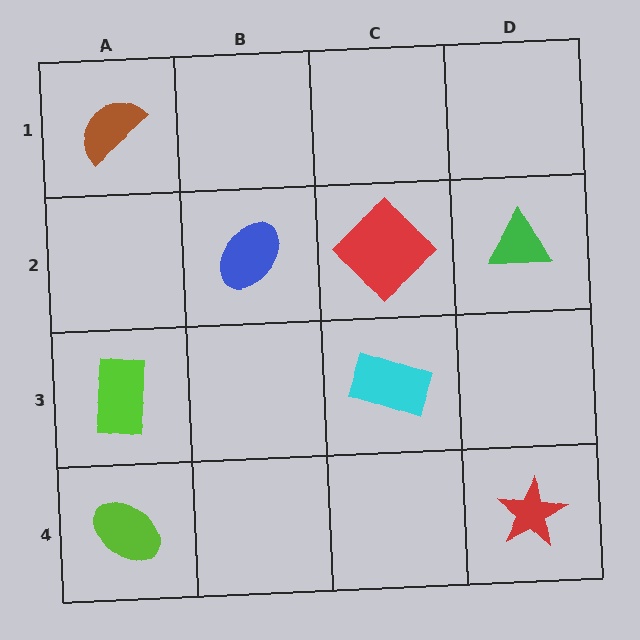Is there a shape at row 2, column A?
No, that cell is empty.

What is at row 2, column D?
A green triangle.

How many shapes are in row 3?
2 shapes.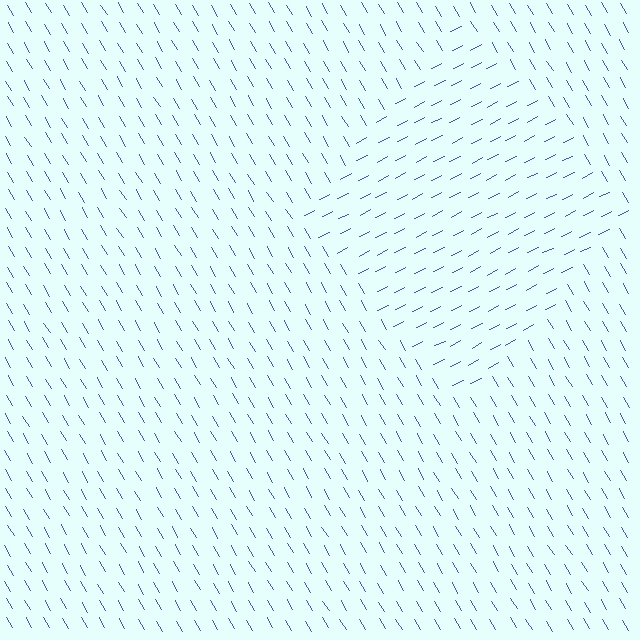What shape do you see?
I see a diamond.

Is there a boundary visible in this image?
Yes, there is a texture boundary formed by a change in line orientation.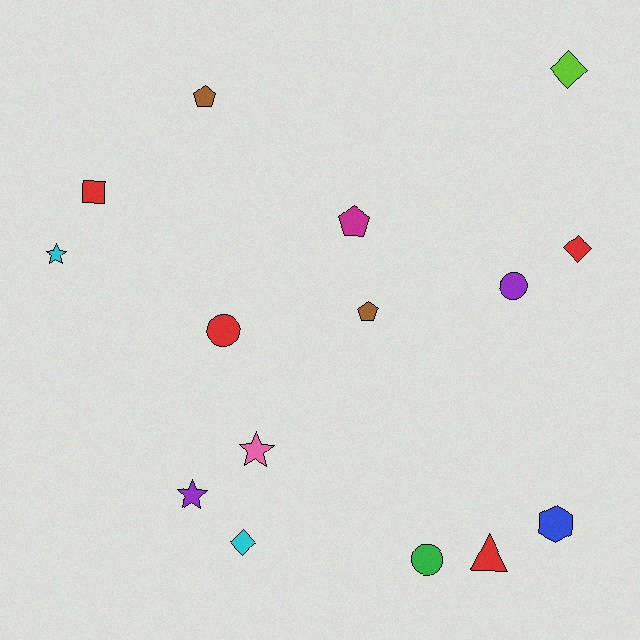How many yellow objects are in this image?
There are no yellow objects.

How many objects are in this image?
There are 15 objects.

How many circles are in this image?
There are 3 circles.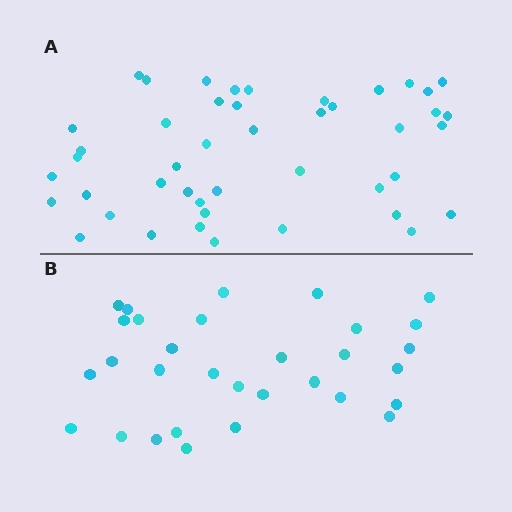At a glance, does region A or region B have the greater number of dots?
Region A (the top region) has more dots.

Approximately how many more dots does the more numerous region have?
Region A has approximately 15 more dots than region B.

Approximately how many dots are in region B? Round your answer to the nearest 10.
About 30 dots. (The exact count is 31, which rounds to 30.)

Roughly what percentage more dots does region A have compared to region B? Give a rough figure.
About 45% more.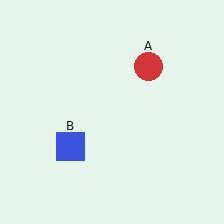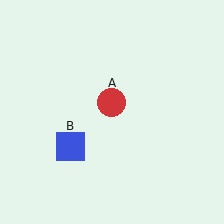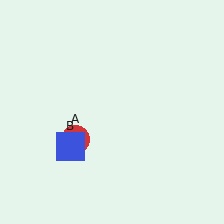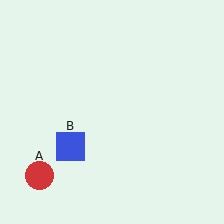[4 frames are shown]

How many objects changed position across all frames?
1 object changed position: red circle (object A).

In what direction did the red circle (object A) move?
The red circle (object A) moved down and to the left.